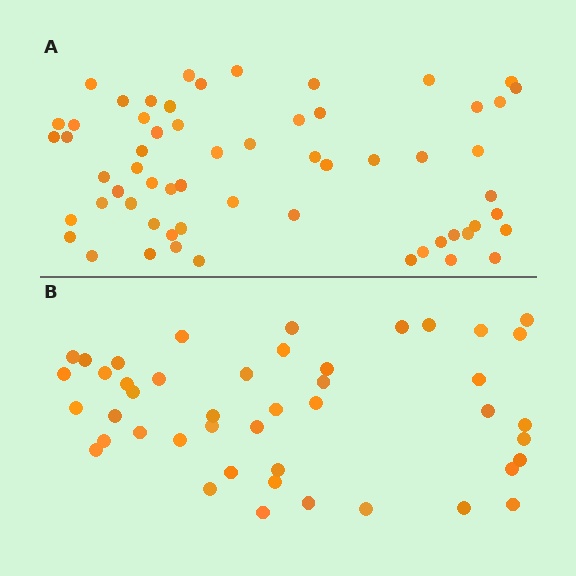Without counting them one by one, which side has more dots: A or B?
Region A (the top region) has more dots.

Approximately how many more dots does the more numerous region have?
Region A has approximately 15 more dots than region B.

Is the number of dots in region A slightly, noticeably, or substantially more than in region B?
Region A has noticeably more, but not dramatically so. The ratio is roughly 1.3 to 1.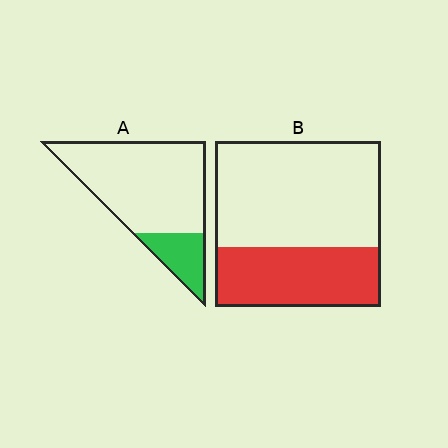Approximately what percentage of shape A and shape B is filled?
A is approximately 20% and B is approximately 35%.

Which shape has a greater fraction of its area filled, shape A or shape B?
Shape B.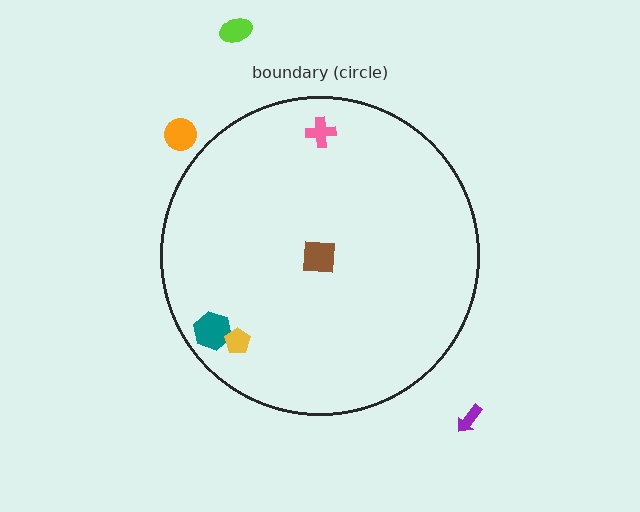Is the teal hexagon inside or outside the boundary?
Inside.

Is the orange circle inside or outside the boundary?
Outside.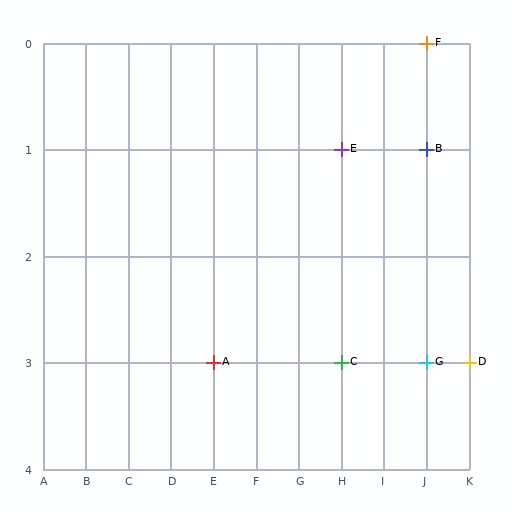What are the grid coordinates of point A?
Point A is at grid coordinates (E, 3).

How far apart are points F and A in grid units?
Points F and A are 5 columns and 3 rows apart (about 5.8 grid units diagonally).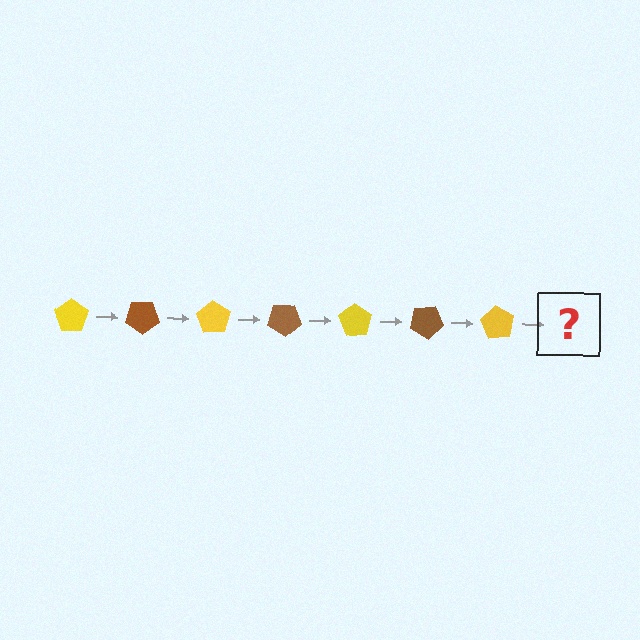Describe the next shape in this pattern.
It should be a brown pentagon, rotated 245 degrees from the start.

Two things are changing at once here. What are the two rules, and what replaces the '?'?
The two rules are that it rotates 35 degrees each step and the color cycles through yellow and brown. The '?' should be a brown pentagon, rotated 245 degrees from the start.